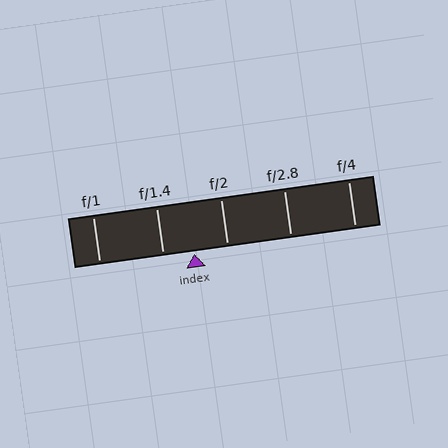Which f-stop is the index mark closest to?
The index mark is closest to f/1.4.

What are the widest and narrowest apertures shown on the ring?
The widest aperture shown is f/1 and the narrowest is f/4.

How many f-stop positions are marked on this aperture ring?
There are 5 f-stop positions marked.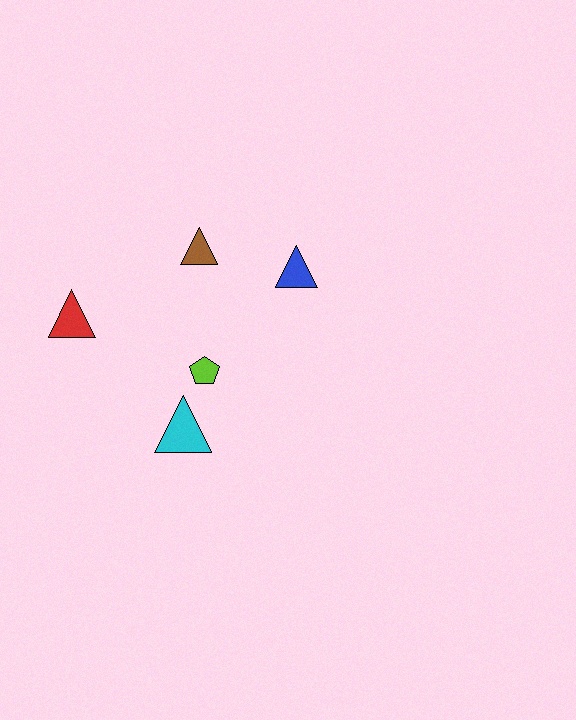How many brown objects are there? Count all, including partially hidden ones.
There is 1 brown object.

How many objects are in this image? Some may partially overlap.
There are 5 objects.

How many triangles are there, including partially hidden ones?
There are 4 triangles.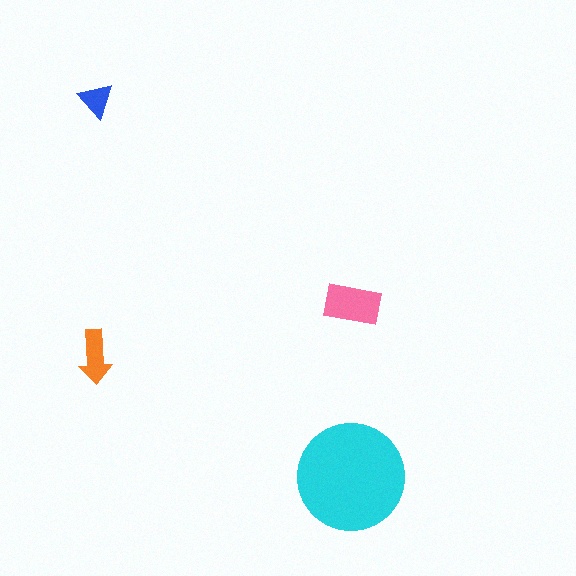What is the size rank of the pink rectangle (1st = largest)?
2nd.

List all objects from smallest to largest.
The blue triangle, the orange arrow, the pink rectangle, the cyan circle.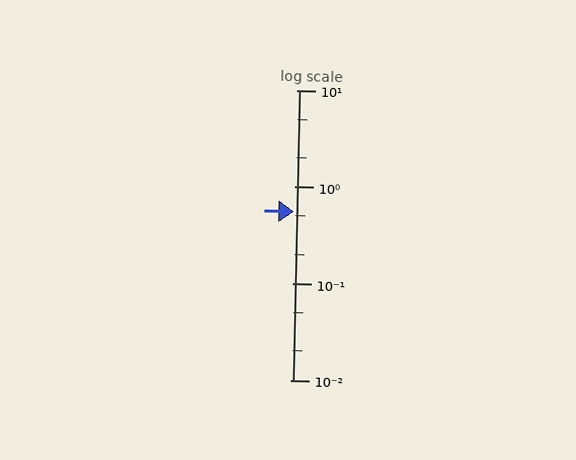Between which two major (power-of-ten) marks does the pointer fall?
The pointer is between 0.1 and 1.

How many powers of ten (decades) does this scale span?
The scale spans 3 decades, from 0.01 to 10.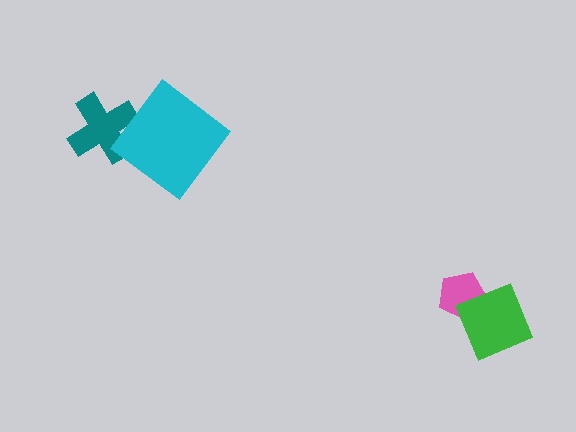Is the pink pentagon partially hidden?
Yes, it is partially covered by another shape.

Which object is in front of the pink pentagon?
The green diamond is in front of the pink pentagon.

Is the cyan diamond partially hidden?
No, no other shape covers it.